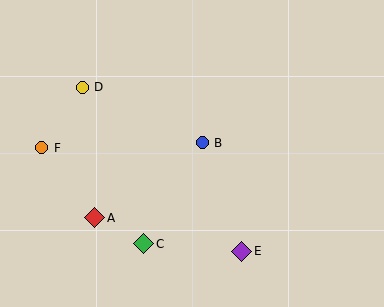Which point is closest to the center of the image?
Point B at (202, 143) is closest to the center.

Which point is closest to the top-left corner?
Point D is closest to the top-left corner.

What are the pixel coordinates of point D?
Point D is at (82, 87).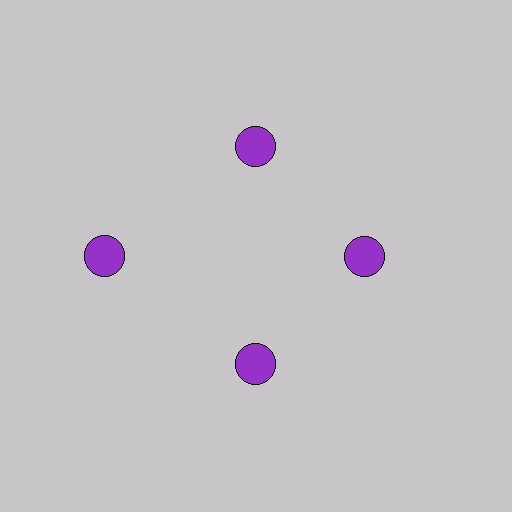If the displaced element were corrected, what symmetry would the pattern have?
It would have 4-fold rotational symmetry — the pattern would map onto itself every 90 degrees.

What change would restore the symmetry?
The symmetry would be restored by moving it inward, back onto the ring so that all 4 circles sit at equal angles and equal distance from the center.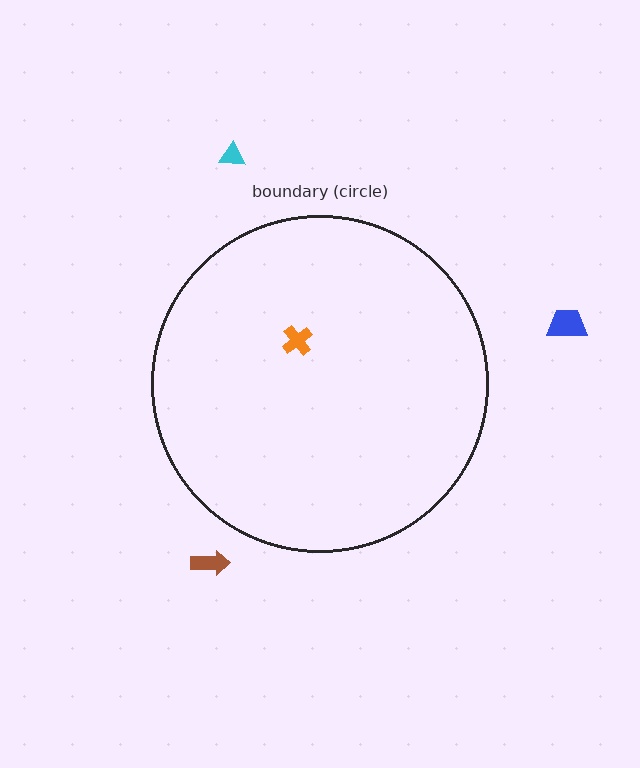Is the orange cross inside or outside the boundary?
Inside.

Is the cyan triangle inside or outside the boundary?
Outside.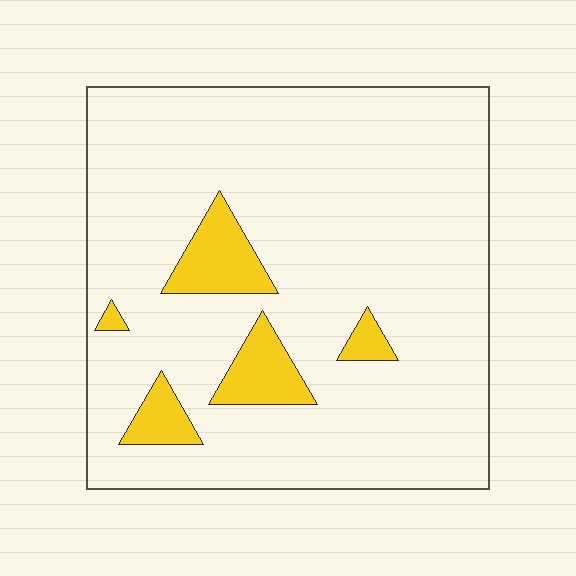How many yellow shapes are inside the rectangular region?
5.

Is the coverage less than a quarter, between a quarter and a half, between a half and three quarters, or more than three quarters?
Less than a quarter.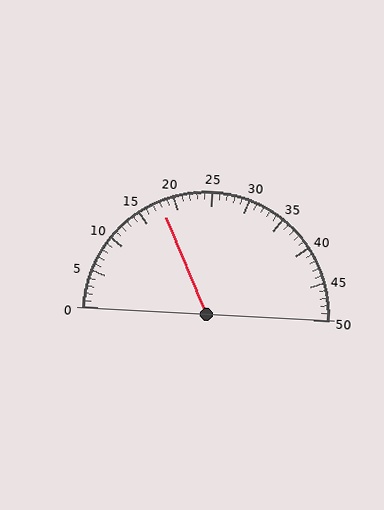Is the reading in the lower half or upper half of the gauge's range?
The reading is in the lower half of the range (0 to 50).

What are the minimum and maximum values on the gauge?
The gauge ranges from 0 to 50.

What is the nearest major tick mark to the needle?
The nearest major tick mark is 20.